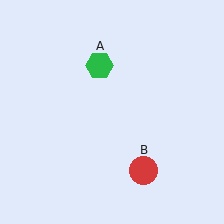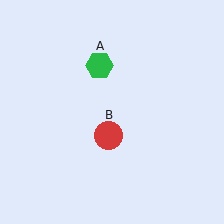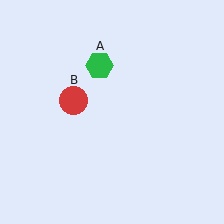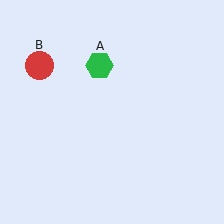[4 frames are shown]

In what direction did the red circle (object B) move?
The red circle (object B) moved up and to the left.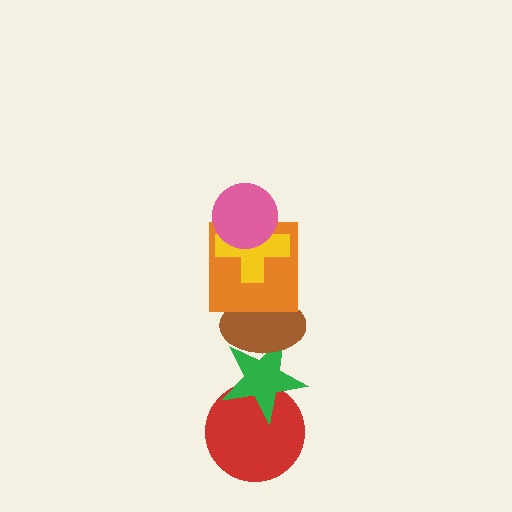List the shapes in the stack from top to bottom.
From top to bottom: the pink circle, the yellow cross, the orange square, the brown ellipse, the green star, the red circle.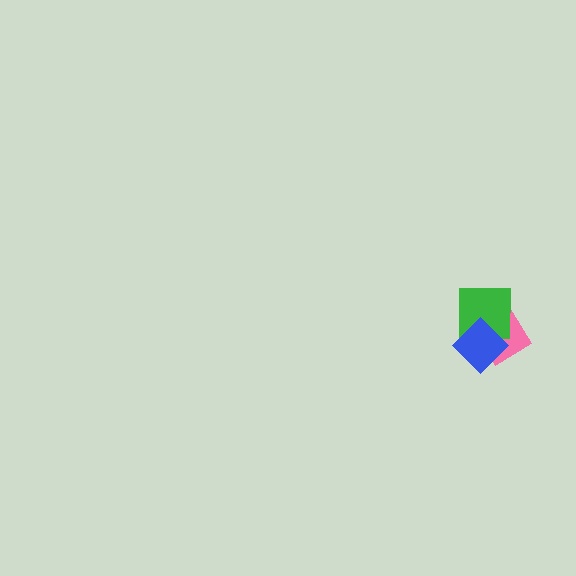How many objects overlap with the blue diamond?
2 objects overlap with the blue diamond.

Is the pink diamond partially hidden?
Yes, it is partially covered by another shape.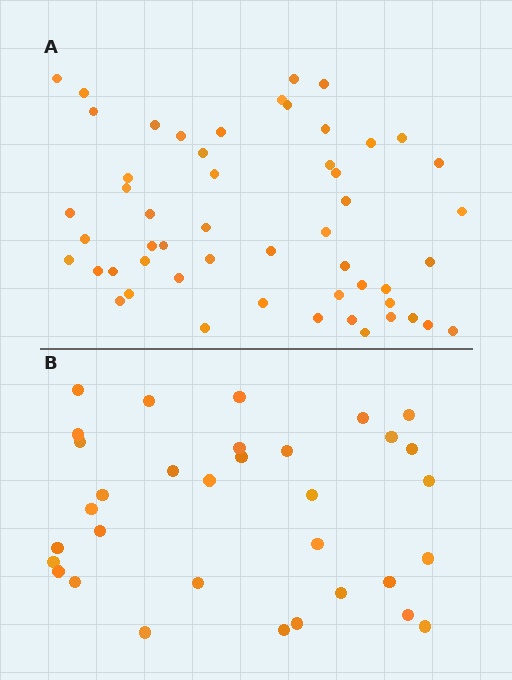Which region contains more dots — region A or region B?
Region A (the top region) has more dots.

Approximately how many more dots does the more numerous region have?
Region A has approximately 20 more dots than region B.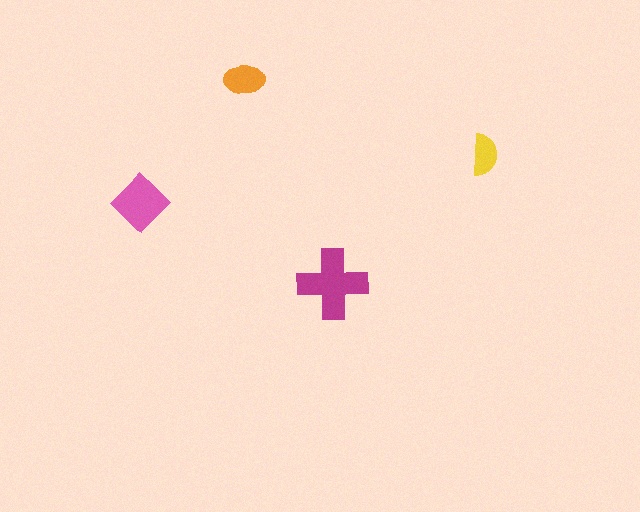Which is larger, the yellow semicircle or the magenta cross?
The magenta cross.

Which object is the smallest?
The yellow semicircle.